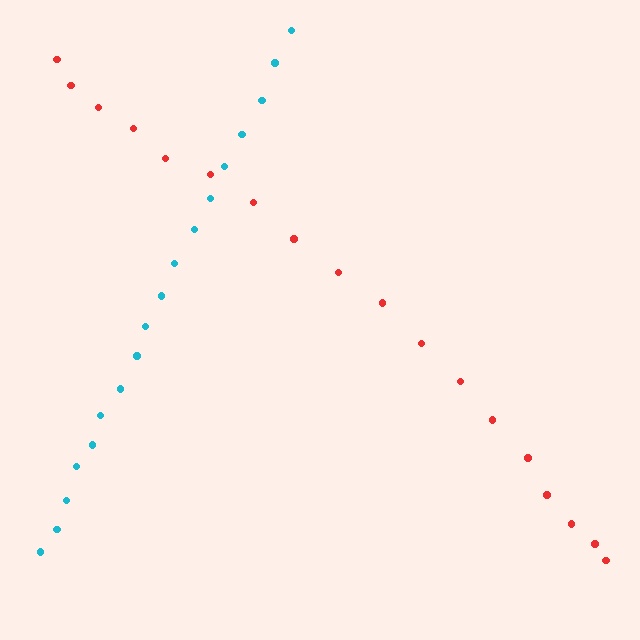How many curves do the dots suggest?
There are 2 distinct paths.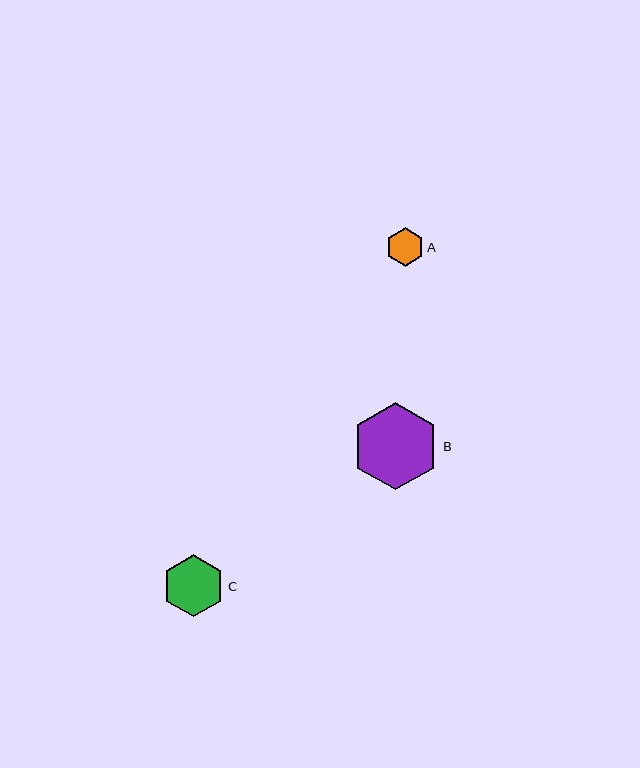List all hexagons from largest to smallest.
From largest to smallest: B, C, A.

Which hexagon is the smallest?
Hexagon A is the smallest with a size of approximately 39 pixels.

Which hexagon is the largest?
Hexagon B is the largest with a size of approximately 88 pixels.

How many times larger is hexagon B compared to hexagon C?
Hexagon B is approximately 1.4 times the size of hexagon C.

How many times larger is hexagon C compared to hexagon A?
Hexagon C is approximately 1.6 times the size of hexagon A.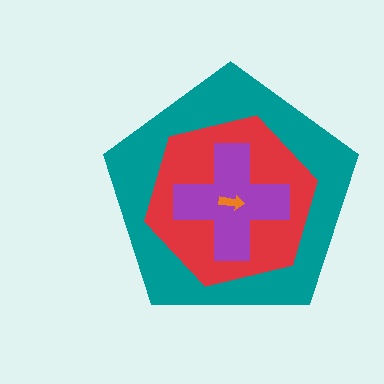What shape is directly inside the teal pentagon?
The red hexagon.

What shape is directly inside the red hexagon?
The purple cross.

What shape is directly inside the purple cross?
The orange arrow.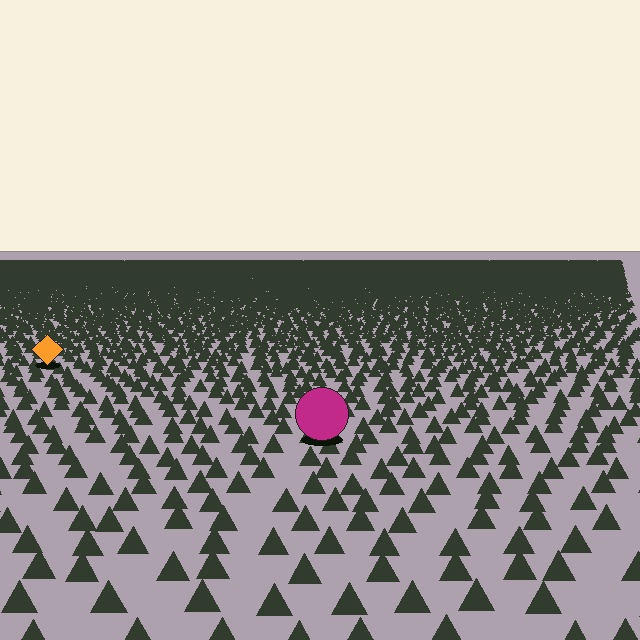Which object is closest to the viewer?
The magenta circle is closest. The texture marks near it are larger and more spread out.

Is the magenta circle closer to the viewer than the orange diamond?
Yes. The magenta circle is closer — you can tell from the texture gradient: the ground texture is coarser near it.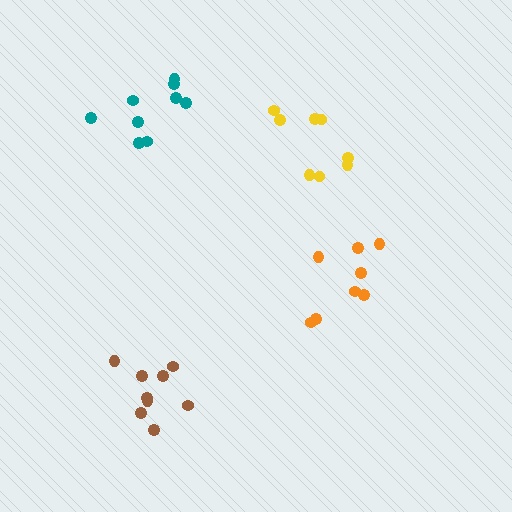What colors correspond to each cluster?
The clusters are colored: brown, orange, yellow, teal.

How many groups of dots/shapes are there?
There are 4 groups.